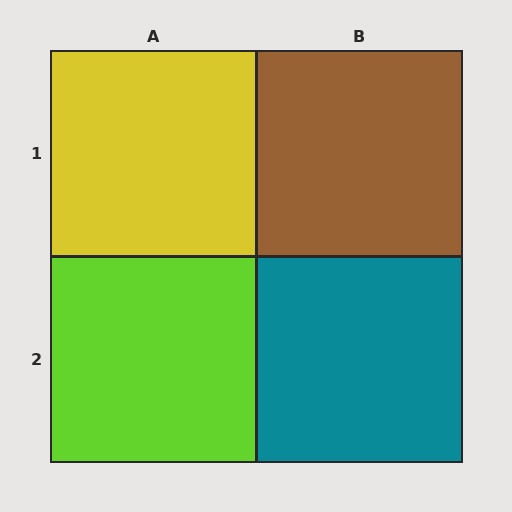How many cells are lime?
1 cell is lime.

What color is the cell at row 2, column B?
Teal.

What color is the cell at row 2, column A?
Lime.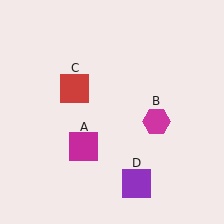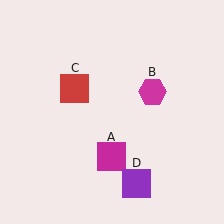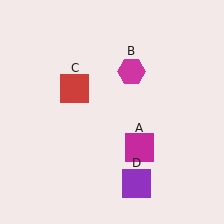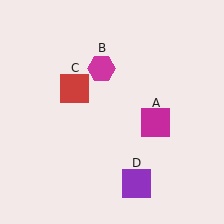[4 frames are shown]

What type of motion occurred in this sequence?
The magenta square (object A), magenta hexagon (object B) rotated counterclockwise around the center of the scene.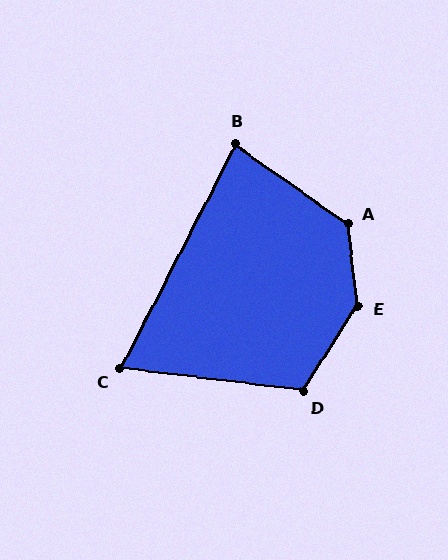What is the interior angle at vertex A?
Approximately 132 degrees (obtuse).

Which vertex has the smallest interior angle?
C, at approximately 70 degrees.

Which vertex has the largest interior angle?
E, at approximately 141 degrees.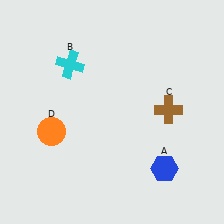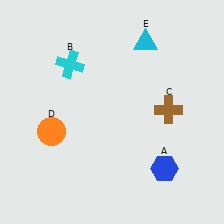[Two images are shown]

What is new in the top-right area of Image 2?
A cyan triangle (E) was added in the top-right area of Image 2.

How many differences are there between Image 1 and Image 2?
There is 1 difference between the two images.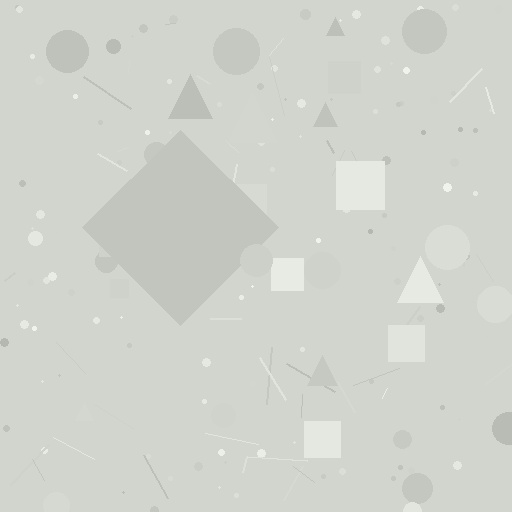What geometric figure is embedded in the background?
A diamond is embedded in the background.